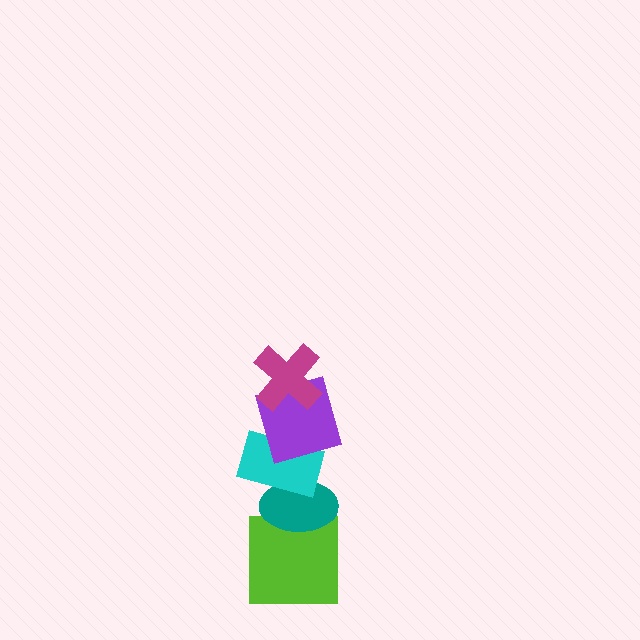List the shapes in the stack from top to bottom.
From top to bottom: the magenta cross, the purple square, the cyan rectangle, the teal ellipse, the lime square.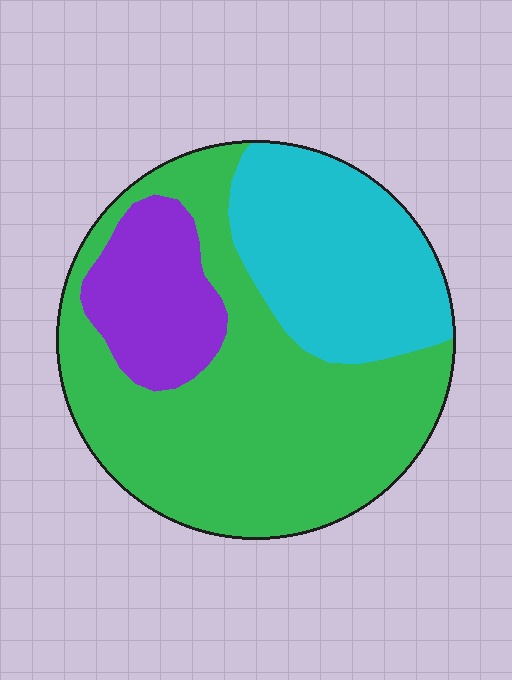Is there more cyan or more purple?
Cyan.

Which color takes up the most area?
Green, at roughly 55%.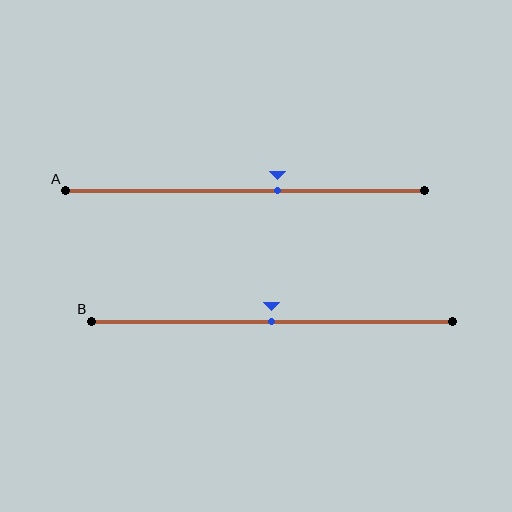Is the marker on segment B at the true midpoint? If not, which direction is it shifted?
Yes, the marker on segment B is at the true midpoint.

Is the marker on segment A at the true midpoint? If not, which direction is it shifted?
No, the marker on segment A is shifted to the right by about 9% of the segment length.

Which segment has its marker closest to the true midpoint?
Segment B has its marker closest to the true midpoint.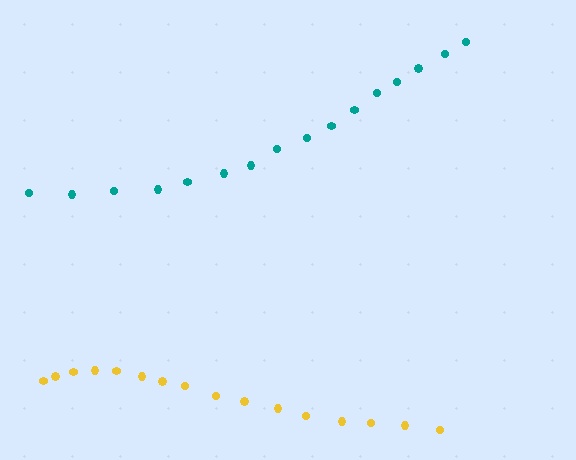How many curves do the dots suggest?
There are 2 distinct paths.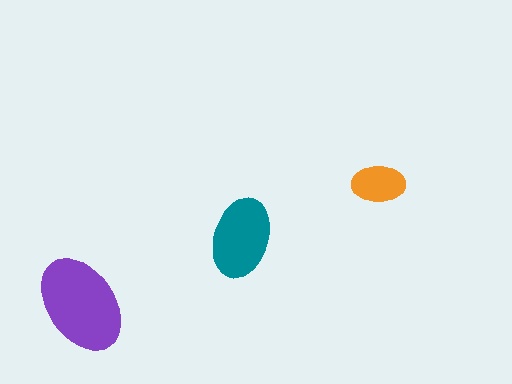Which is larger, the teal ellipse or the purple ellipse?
The purple one.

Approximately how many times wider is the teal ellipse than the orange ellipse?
About 1.5 times wider.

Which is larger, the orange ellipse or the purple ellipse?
The purple one.